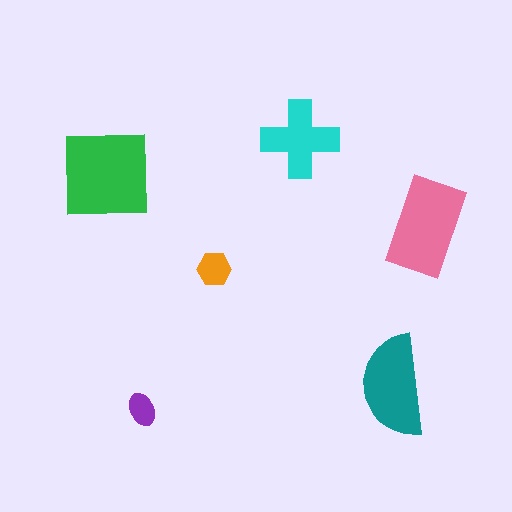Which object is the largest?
The green square.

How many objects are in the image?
There are 6 objects in the image.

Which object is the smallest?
The purple ellipse.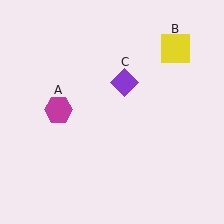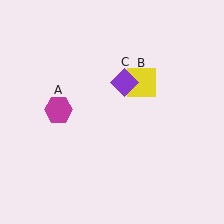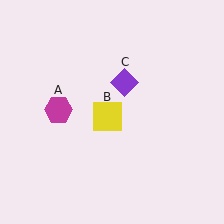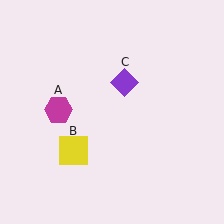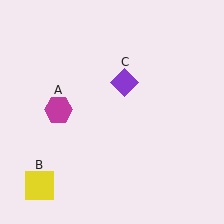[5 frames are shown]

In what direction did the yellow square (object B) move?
The yellow square (object B) moved down and to the left.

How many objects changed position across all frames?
1 object changed position: yellow square (object B).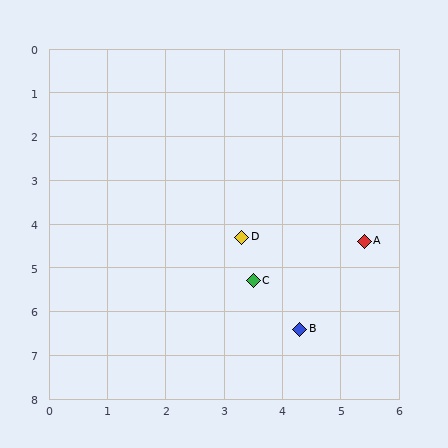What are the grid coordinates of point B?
Point B is at approximately (4.3, 6.4).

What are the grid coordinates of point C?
Point C is at approximately (3.5, 5.3).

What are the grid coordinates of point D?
Point D is at approximately (3.3, 4.3).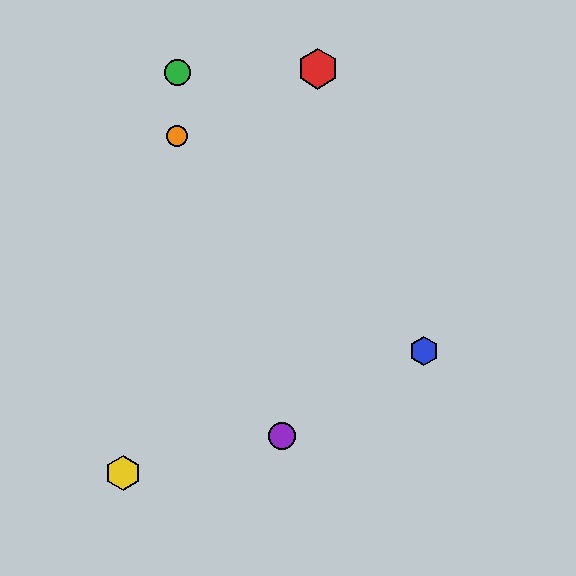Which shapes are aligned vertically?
The green circle, the orange circle are aligned vertically.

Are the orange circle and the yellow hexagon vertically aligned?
No, the orange circle is at x≈177 and the yellow hexagon is at x≈123.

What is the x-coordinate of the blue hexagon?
The blue hexagon is at x≈424.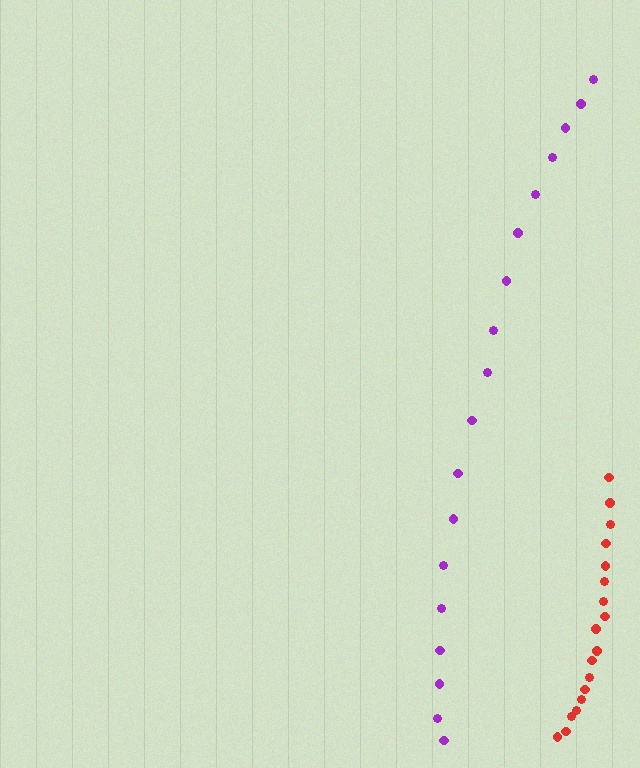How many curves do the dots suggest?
There are 2 distinct paths.